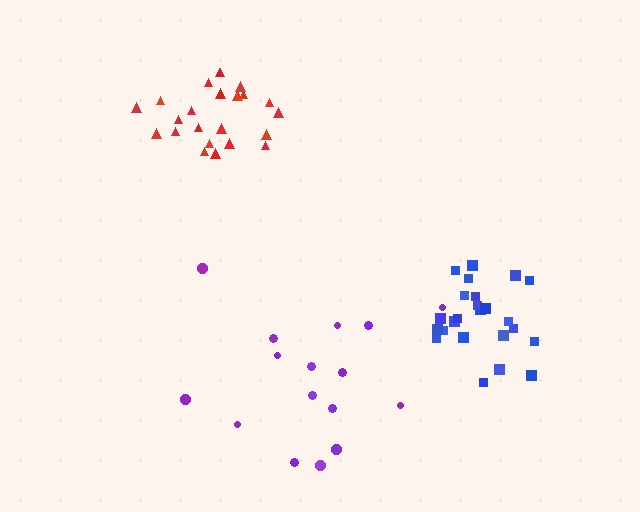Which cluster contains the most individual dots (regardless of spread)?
Blue (24).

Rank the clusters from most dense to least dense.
blue, red, purple.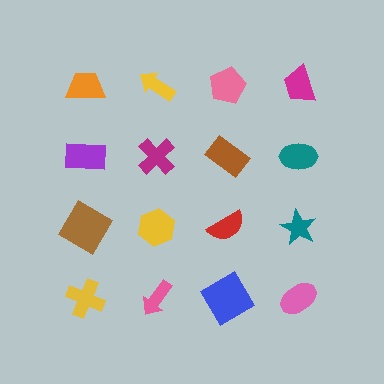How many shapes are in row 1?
4 shapes.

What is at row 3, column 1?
A brown square.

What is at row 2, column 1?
A purple rectangle.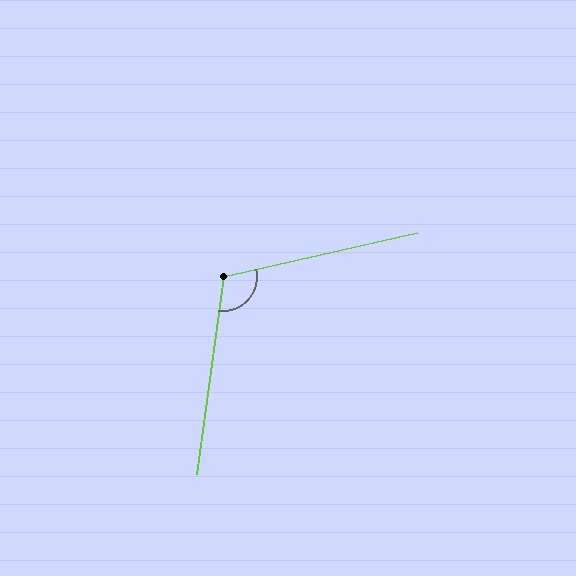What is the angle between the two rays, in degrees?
Approximately 111 degrees.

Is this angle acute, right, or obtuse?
It is obtuse.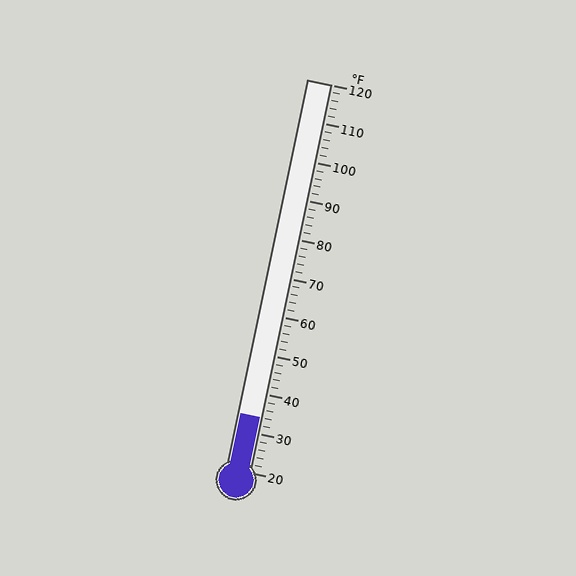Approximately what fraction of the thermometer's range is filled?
The thermometer is filled to approximately 15% of its range.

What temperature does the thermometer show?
The thermometer shows approximately 34°F.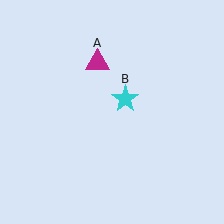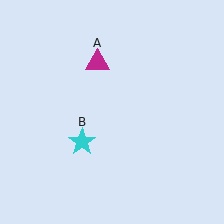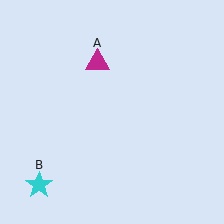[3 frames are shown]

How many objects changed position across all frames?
1 object changed position: cyan star (object B).